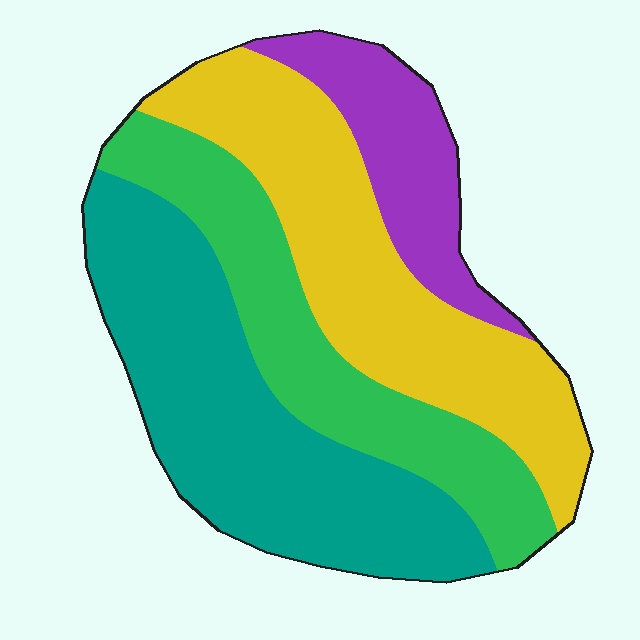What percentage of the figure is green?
Green takes up about one quarter (1/4) of the figure.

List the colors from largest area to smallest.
From largest to smallest: teal, yellow, green, purple.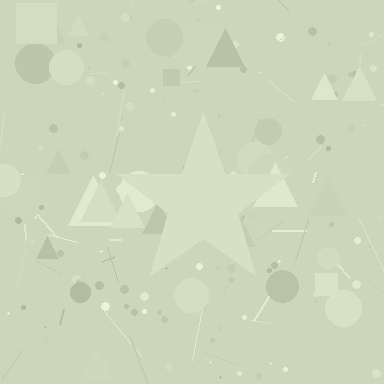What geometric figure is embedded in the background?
A star is embedded in the background.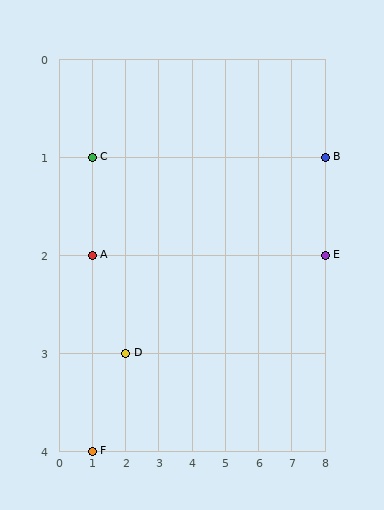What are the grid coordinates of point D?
Point D is at grid coordinates (2, 3).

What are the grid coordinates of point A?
Point A is at grid coordinates (1, 2).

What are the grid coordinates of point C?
Point C is at grid coordinates (1, 1).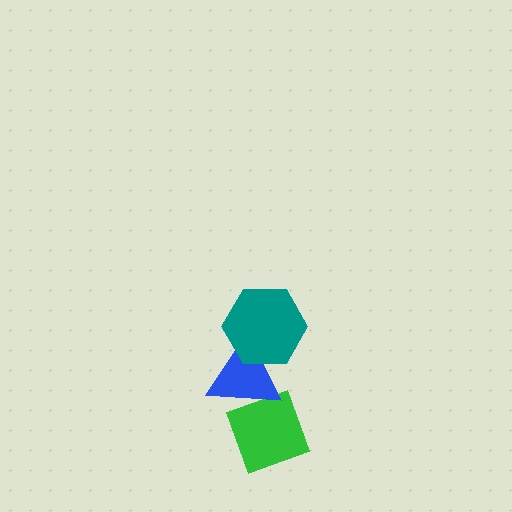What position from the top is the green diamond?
The green diamond is 3rd from the top.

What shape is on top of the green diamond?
The blue triangle is on top of the green diamond.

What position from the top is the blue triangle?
The blue triangle is 2nd from the top.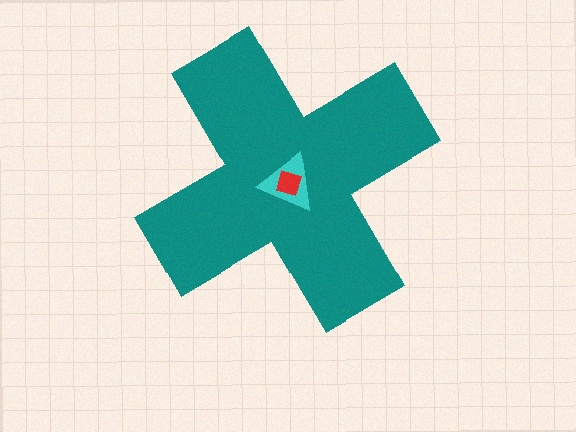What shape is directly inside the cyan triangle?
The red diamond.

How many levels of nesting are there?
3.